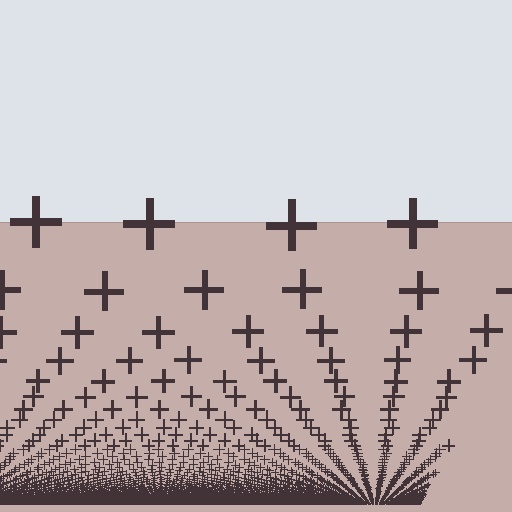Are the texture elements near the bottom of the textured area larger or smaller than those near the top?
Smaller. The gradient is inverted — elements near the bottom are smaller and denser.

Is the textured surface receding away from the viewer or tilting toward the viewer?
The surface appears to tilt toward the viewer. Texture elements get larger and sparser toward the top.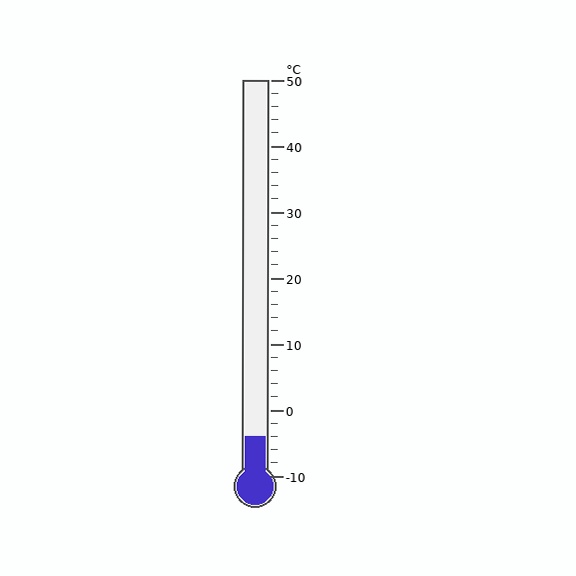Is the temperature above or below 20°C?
The temperature is below 20°C.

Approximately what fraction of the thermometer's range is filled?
The thermometer is filled to approximately 10% of its range.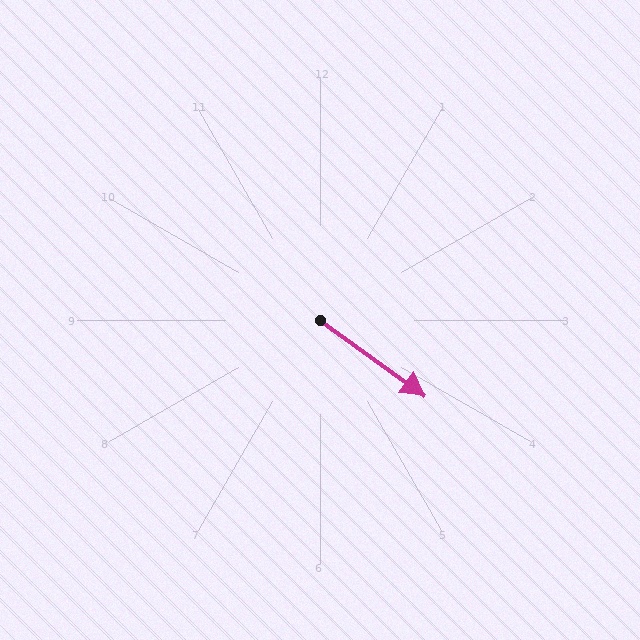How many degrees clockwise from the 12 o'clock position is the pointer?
Approximately 126 degrees.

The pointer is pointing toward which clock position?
Roughly 4 o'clock.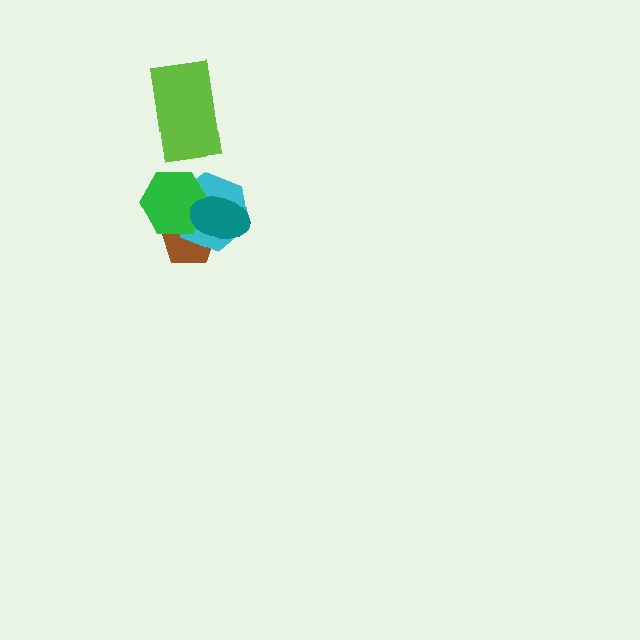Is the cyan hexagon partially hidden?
Yes, it is partially covered by another shape.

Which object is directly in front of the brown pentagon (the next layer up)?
The cyan hexagon is directly in front of the brown pentagon.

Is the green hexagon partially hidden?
Yes, it is partially covered by another shape.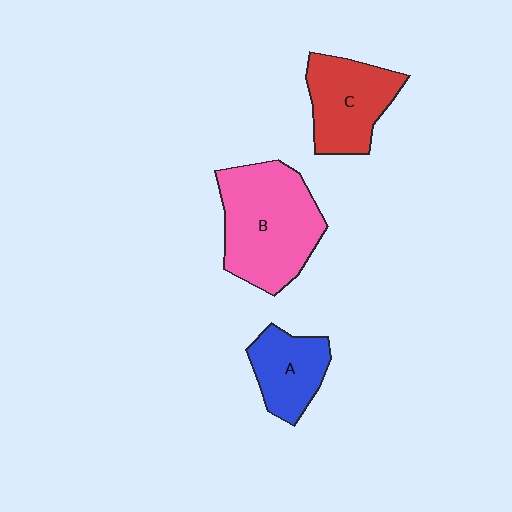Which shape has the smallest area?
Shape A (blue).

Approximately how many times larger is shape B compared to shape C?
Approximately 1.5 times.